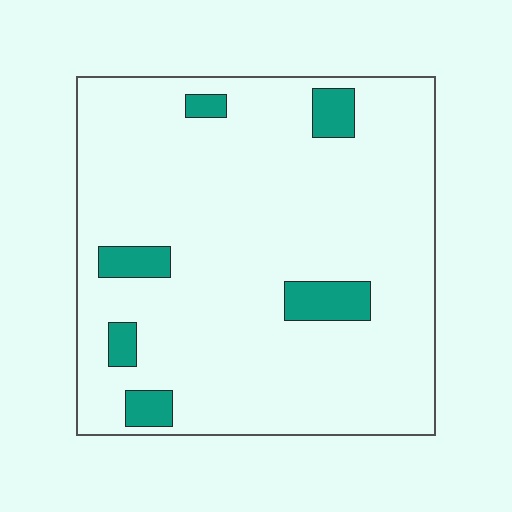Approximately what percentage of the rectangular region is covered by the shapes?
Approximately 10%.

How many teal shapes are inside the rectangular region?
6.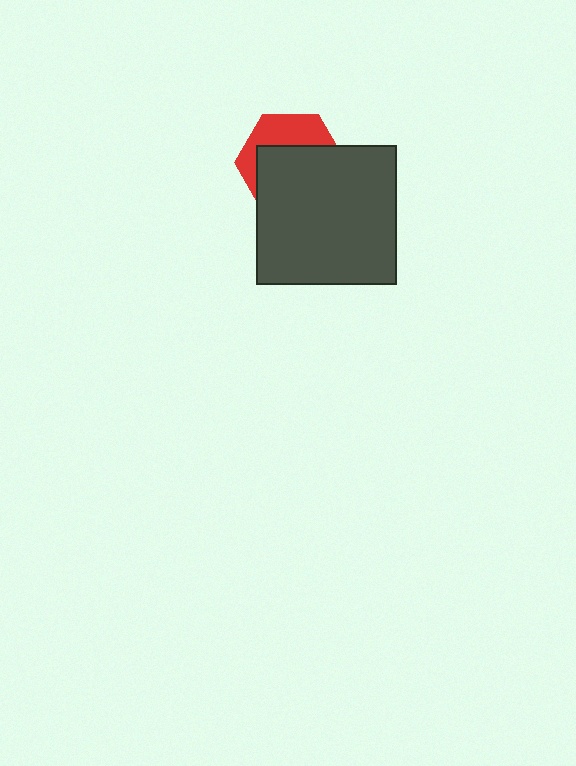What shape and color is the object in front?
The object in front is a dark gray square.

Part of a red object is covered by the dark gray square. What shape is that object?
It is a hexagon.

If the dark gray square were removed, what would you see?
You would see the complete red hexagon.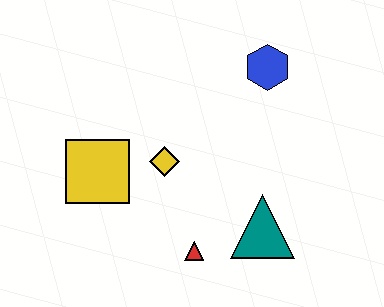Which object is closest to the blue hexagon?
The yellow diamond is closest to the blue hexagon.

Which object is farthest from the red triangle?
The blue hexagon is farthest from the red triangle.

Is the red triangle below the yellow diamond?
Yes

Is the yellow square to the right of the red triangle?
No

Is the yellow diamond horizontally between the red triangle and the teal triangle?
No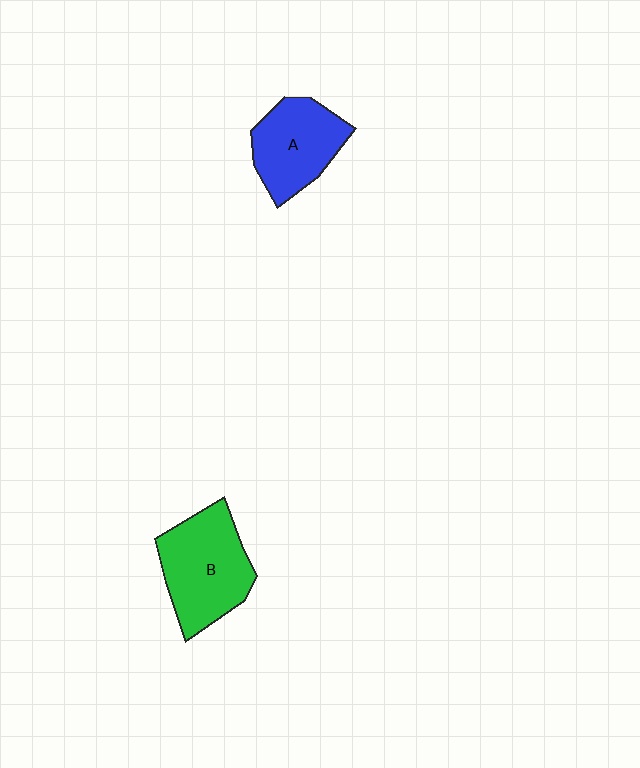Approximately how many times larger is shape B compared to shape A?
Approximately 1.2 times.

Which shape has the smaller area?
Shape A (blue).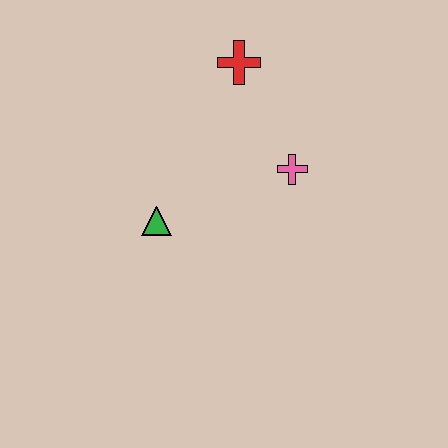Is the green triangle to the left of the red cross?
Yes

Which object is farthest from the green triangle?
The red cross is farthest from the green triangle.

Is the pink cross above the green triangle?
Yes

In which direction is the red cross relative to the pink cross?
The red cross is above the pink cross.